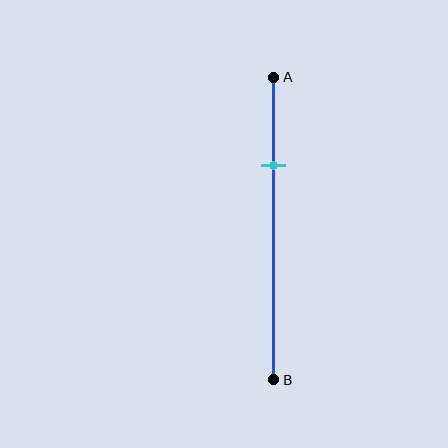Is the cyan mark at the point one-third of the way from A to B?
No, the mark is at about 30% from A, not at the 33% one-third point.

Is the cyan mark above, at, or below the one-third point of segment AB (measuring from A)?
The cyan mark is above the one-third point of segment AB.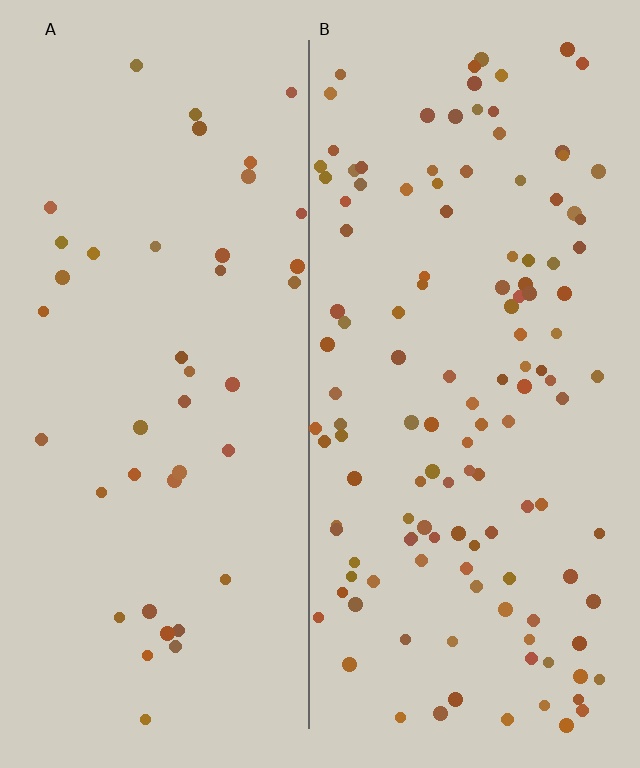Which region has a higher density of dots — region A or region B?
B (the right).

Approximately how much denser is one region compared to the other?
Approximately 3.1× — region B over region A.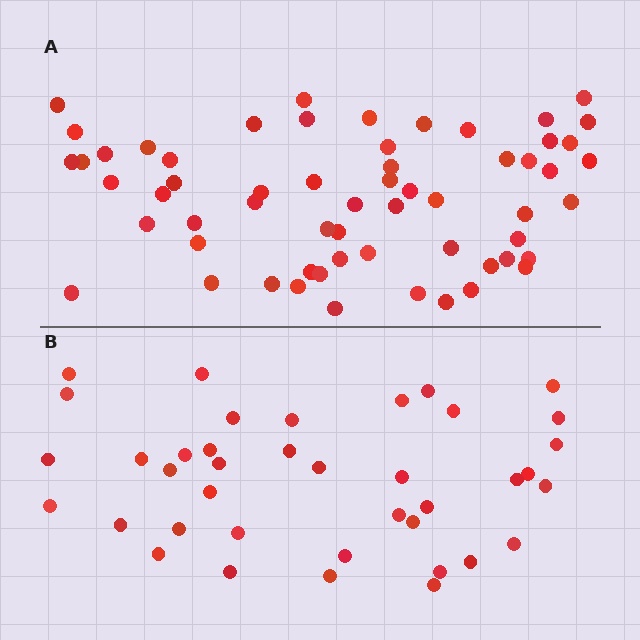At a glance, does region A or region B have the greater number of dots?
Region A (the top region) has more dots.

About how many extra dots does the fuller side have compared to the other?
Region A has approximately 20 more dots than region B.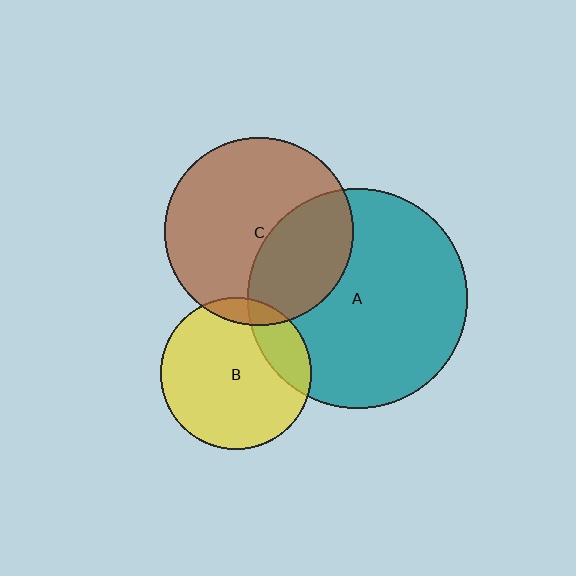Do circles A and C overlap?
Yes.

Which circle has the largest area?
Circle A (teal).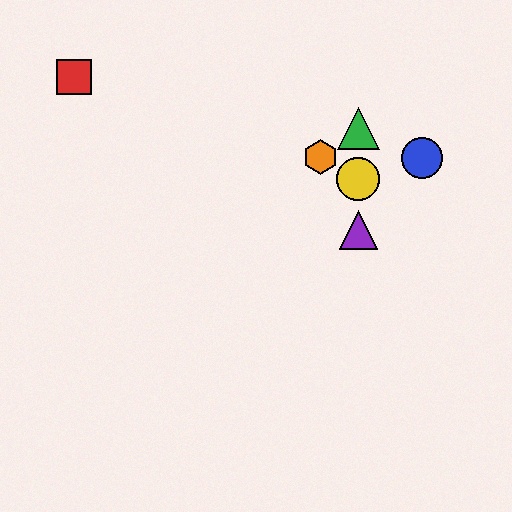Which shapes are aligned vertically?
The green triangle, the yellow circle, the purple triangle are aligned vertically.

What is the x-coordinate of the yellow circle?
The yellow circle is at x≈358.